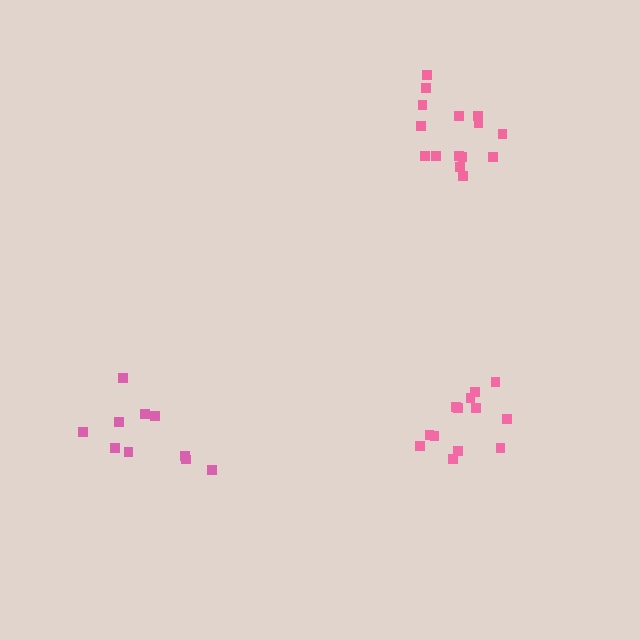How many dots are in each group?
Group 1: 10 dots, Group 2: 15 dots, Group 3: 13 dots (38 total).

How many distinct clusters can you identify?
There are 3 distinct clusters.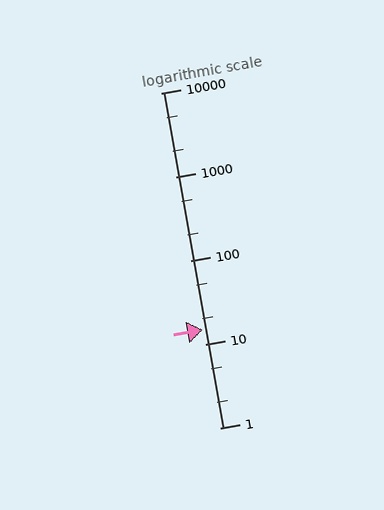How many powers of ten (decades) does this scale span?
The scale spans 4 decades, from 1 to 10000.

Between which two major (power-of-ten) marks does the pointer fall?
The pointer is between 10 and 100.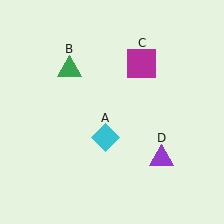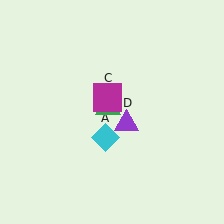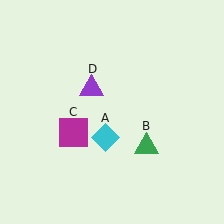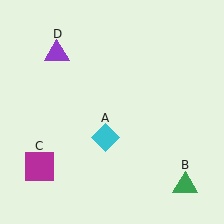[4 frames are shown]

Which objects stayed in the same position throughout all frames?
Cyan diamond (object A) remained stationary.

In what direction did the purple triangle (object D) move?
The purple triangle (object D) moved up and to the left.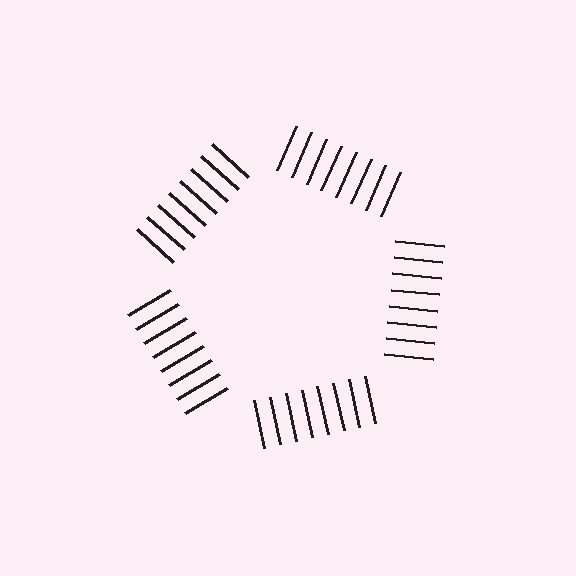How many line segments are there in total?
40 — 8 along each of the 5 edges.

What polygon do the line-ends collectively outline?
An illusory pentagon — the line segments terminate on its edges but no continuous stroke is drawn.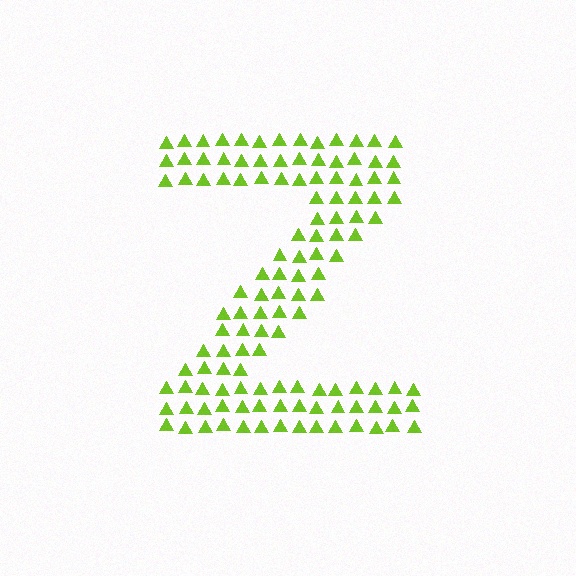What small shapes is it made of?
It is made of small triangles.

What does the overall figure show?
The overall figure shows the letter Z.